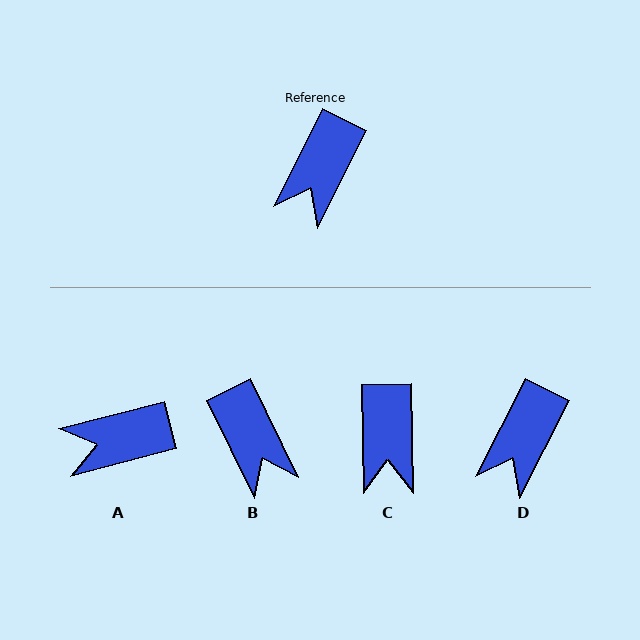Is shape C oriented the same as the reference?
No, it is off by about 28 degrees.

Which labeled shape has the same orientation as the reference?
D.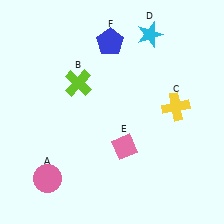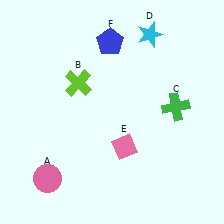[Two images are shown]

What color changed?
The cross (C) changed from yellow in Image 1 to green in Image 2.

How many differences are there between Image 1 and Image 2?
There is 1 difference between the two images.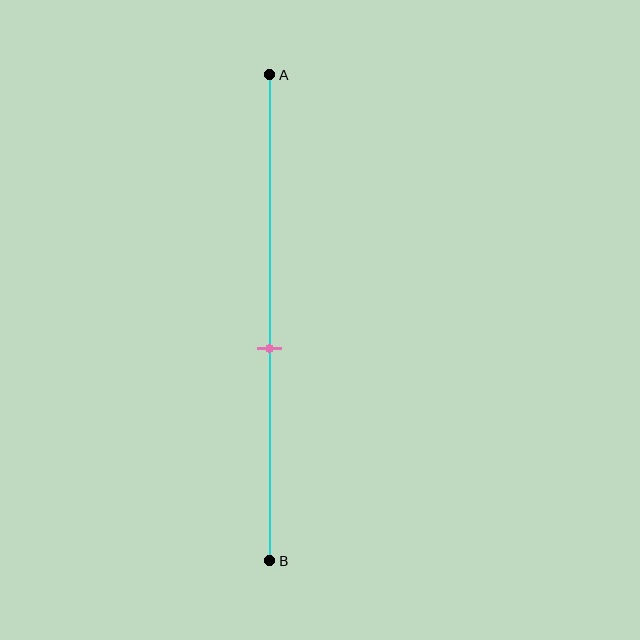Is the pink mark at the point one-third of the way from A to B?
No, the mark is at about 55% from A, not at the 33% one-third point.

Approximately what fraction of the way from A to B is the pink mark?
The pink mark is approximately 55% of the way from A to B.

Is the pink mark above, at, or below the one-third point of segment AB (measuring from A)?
The pink mark is below the one-third point of segment AB.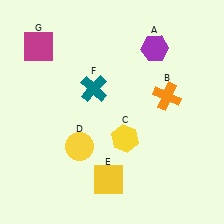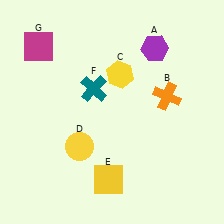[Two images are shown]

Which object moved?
The yellow hexagon (C) moved up.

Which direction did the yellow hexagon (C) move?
The yellow hexagon (C) moved up.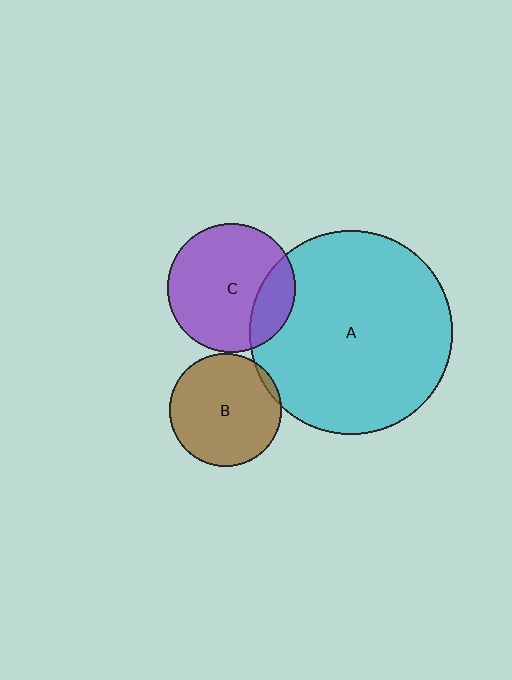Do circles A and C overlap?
Yes.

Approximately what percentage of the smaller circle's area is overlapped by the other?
Approximately 20%.